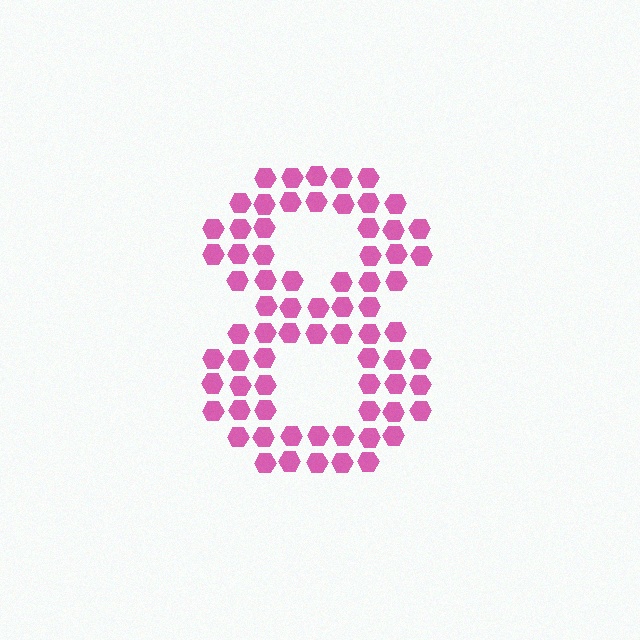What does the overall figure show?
The overall figure shows the digit 8.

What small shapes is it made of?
It is made of small hexagons.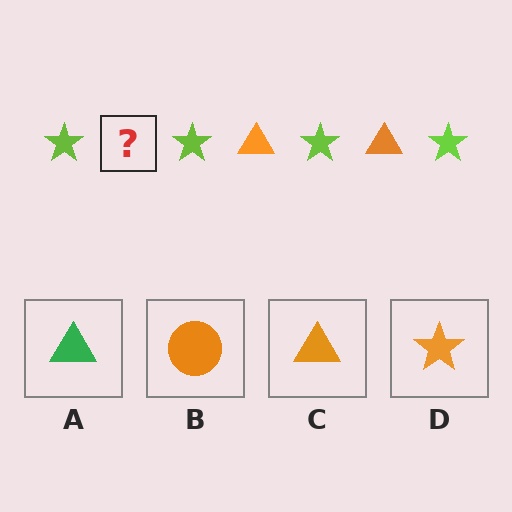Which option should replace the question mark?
Option C.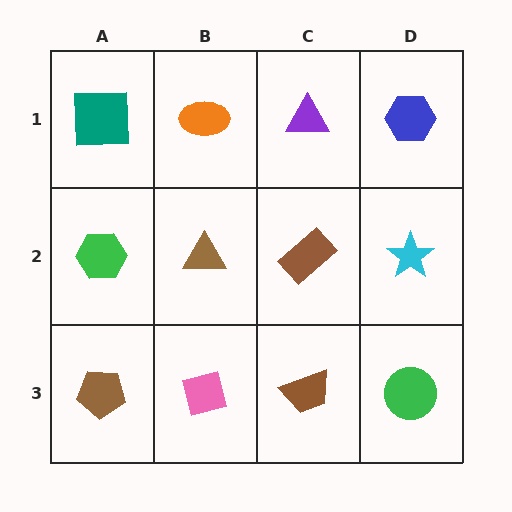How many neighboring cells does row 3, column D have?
2.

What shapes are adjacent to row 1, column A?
A green hexagon (row 2, column A), an orange ellipse (row 1, column B).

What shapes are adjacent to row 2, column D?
A blue hexagon (row 1, column D), a green circle (row 3, column D), a brown rectangle (row 2, column C).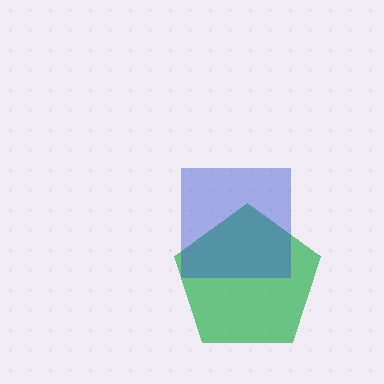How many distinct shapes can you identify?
There are 2 distinct shapes: a green pentagon, a blue square.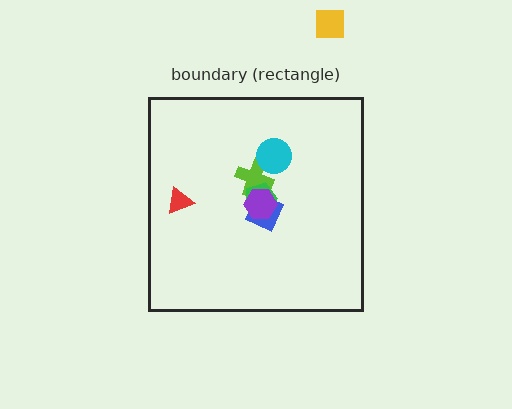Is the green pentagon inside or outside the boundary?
Inside.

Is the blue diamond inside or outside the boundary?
Inside.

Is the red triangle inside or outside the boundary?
Inside.